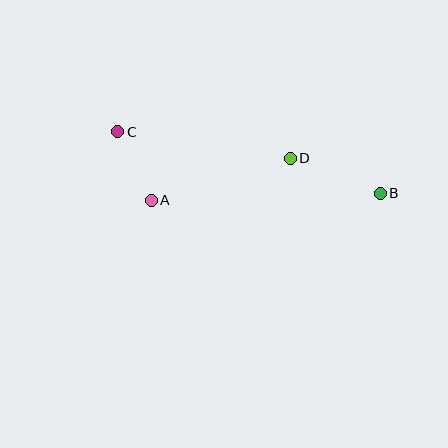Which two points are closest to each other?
Points A and C are closest to each other.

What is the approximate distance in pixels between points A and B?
The distance between A and B is approximately 229 pixels.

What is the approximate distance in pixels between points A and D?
The distance between A and D is approximately 145 pixels.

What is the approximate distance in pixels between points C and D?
The distance between C and D is approximately 174 pixels.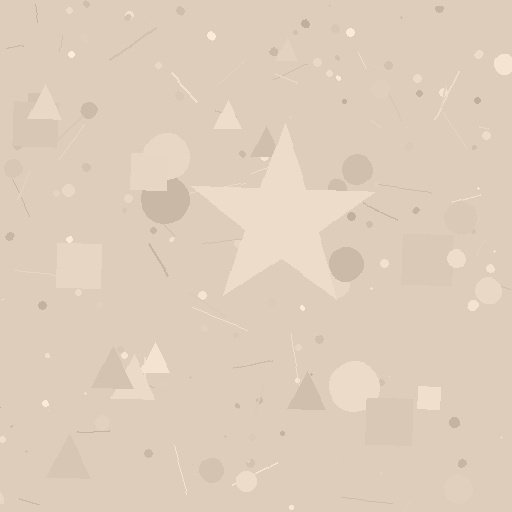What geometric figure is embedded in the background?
A star is embedded in the background.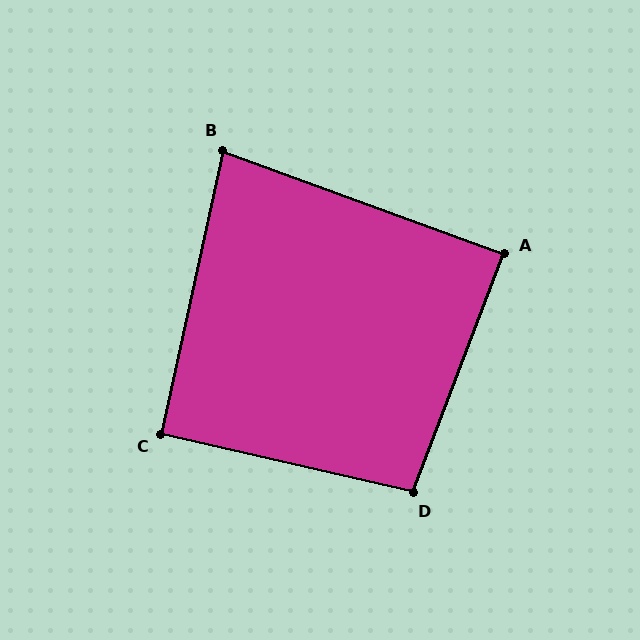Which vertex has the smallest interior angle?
B, at approximately 82 degrees.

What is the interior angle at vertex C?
Approximately 91 degrees (approximately right).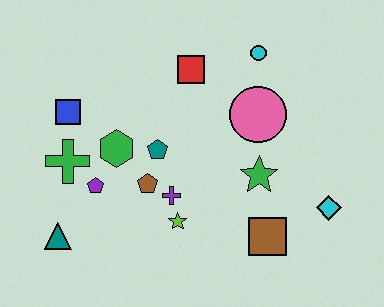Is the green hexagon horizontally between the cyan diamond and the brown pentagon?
No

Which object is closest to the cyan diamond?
The brown square is closest to the cyan diamond.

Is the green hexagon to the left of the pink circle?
Yes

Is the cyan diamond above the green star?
No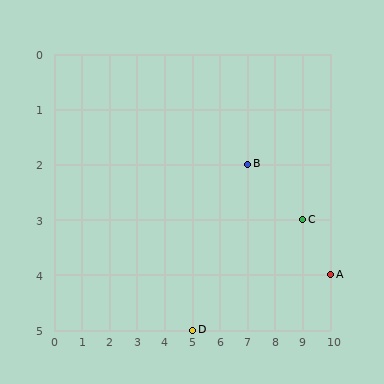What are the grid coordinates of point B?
Point B is at grid coordinates (7, 2).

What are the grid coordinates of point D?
Point D is at grid coordinates (5, 5).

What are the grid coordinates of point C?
Point C is at grid coordinates (9, 3).